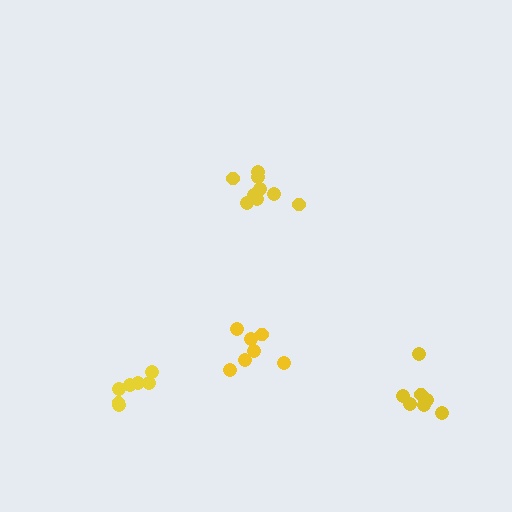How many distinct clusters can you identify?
There are 4 distinct clusters.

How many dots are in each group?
Group 1: 9 dots, Group 2: 7 dots, Group 3: 7 dots, Group 4: 7 dots (30 total).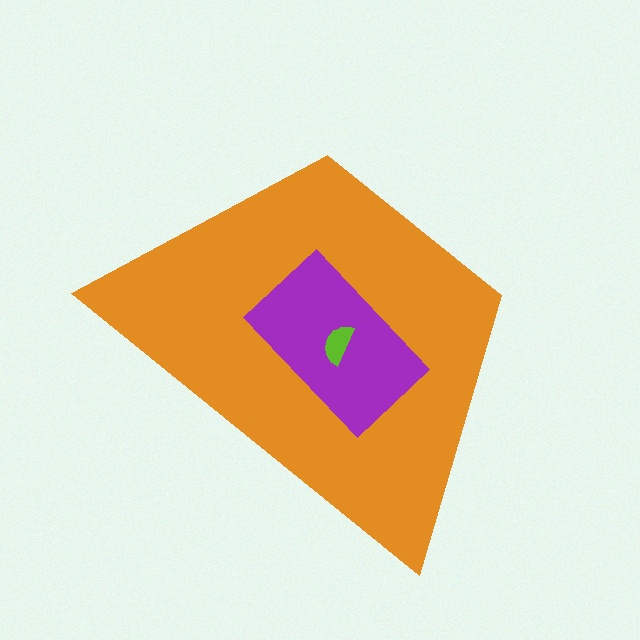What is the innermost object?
The lime semicircle.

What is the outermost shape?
The orange trapezoid.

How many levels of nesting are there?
3.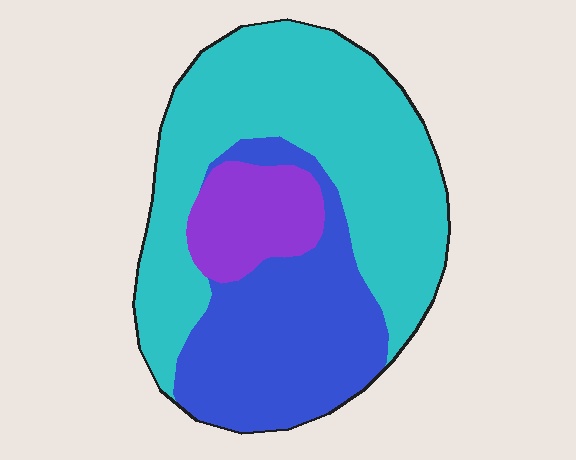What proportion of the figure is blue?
Blue takes up about one third (1/3) of the figure.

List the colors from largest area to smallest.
From largest to smallest: cyan, blue, purple.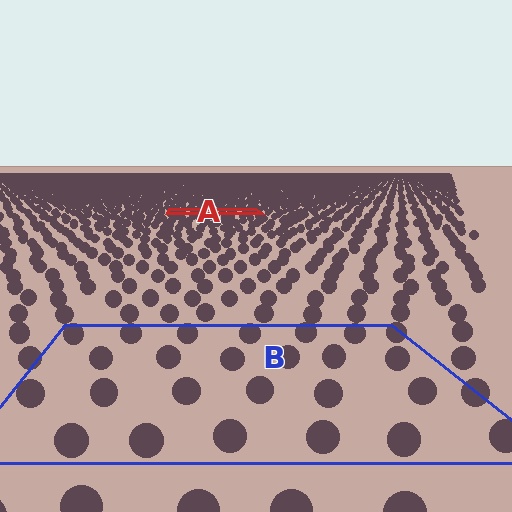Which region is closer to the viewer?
Region B is closer. The texture elements there are larger and more spread out.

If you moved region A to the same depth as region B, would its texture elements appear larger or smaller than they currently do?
They would appear larger. At a closer depth, the same texture elements are projected at a bigger on-screen size.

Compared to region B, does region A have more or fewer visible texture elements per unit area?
Region A has more texture elements per unit area — they are packed more densely because it is farther away.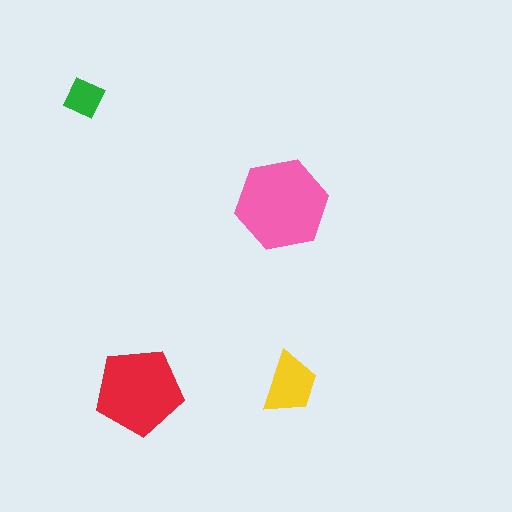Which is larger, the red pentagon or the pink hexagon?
The pink hexagon.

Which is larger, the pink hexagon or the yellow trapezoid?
The pink hexagon.